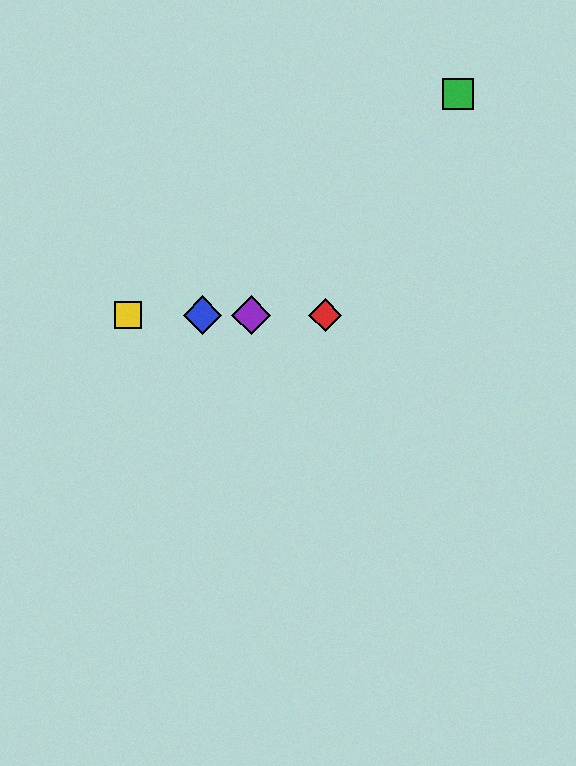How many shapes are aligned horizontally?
4 shapes (the red diamond, the blue diamond, the yellow square, the purple diamond) are aligned horizontally.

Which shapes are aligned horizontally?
The red diamond, the blue diamond, the yellow square, the purple diamond are aligned horizontally.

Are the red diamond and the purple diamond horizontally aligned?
Yes, both are at y≈315.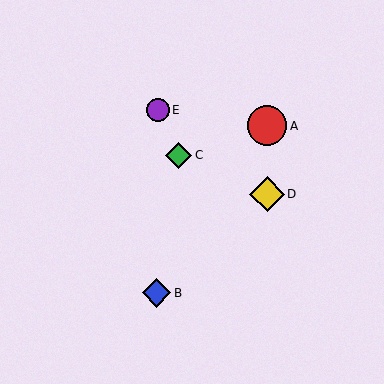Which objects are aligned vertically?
Objects A, D are aligned vertically.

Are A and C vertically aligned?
No, A is at x≈267 and C is at x≈179.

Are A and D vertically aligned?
Yes, both are at x≈267.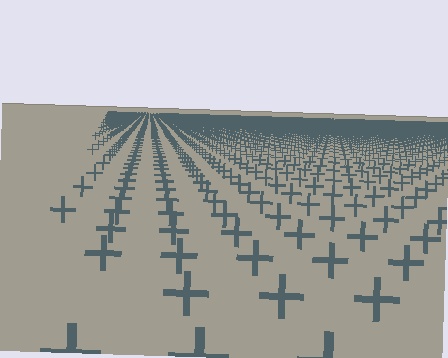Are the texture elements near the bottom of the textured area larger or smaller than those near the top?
Larger. Near the bottom, elements are closer to the viewer and appear at a bigger on-screen size.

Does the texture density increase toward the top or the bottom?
Density increases toward the top.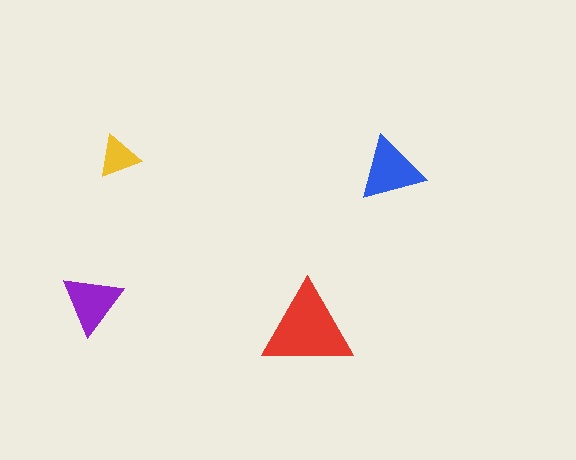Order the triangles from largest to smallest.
the red one, the blue one, the purple one, the yellow one.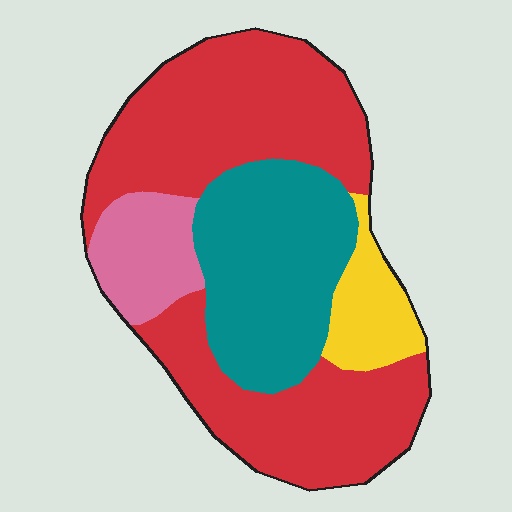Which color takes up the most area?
Red, at roughly 55%.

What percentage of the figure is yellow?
Yellow covers about 10% of the figure.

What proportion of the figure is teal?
Teal takes up about one quarter (1/4) of the figure.